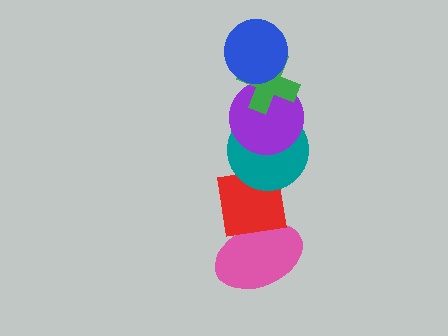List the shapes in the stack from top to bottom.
From top to bottom: the blue circle, the green cross, the purple circle, the teal circle, the red square, the pink ellipse.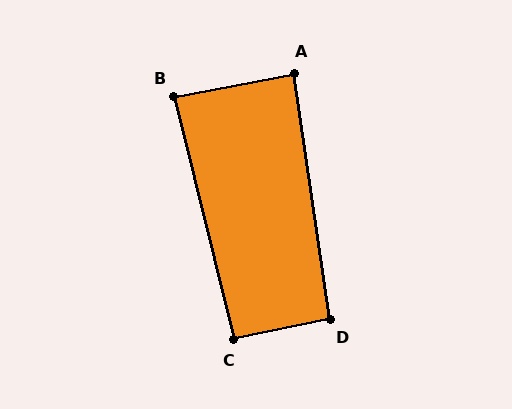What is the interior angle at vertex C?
Approximately 92 degrees (approximately right).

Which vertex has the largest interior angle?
D, at approximately 93 degrees.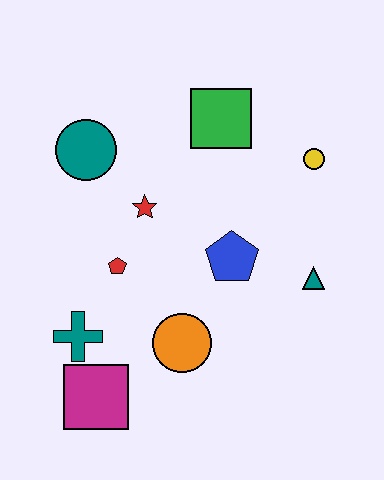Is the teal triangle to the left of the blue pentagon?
No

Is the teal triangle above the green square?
No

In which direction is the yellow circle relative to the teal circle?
The yellow circle is to the right of the teal circle.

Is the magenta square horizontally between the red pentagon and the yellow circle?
No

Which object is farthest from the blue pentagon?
The magenta square is farthest from the blue pentagon.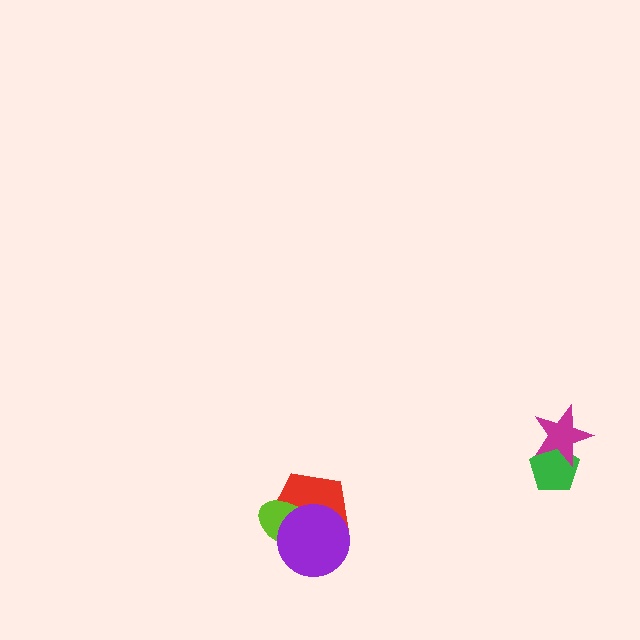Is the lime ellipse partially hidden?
Yes, it is partially covered by another shape.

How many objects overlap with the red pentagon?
2 objects overlap with the red pentagon.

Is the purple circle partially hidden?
No, no other shape covers it.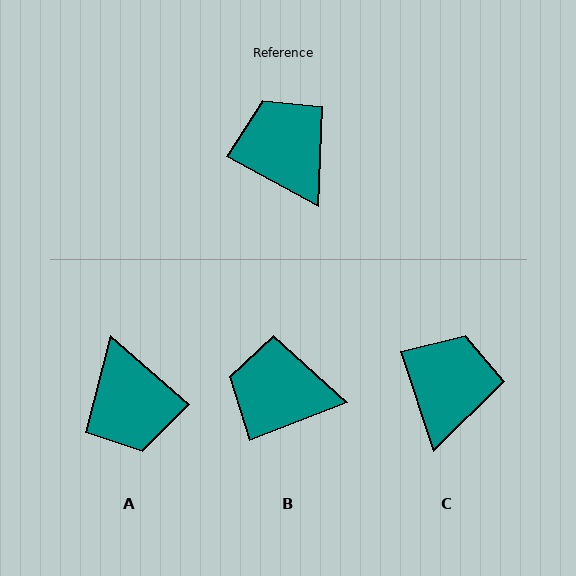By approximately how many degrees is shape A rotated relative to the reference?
Approximately 167 degrees counter-clockwise.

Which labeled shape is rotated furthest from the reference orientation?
A, about 167 degrees away.